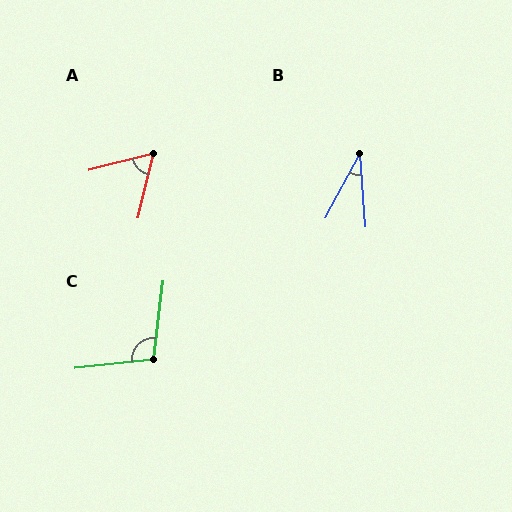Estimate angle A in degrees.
Approximately 63 degrees.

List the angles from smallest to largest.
B (32°), A (63°), C (103°).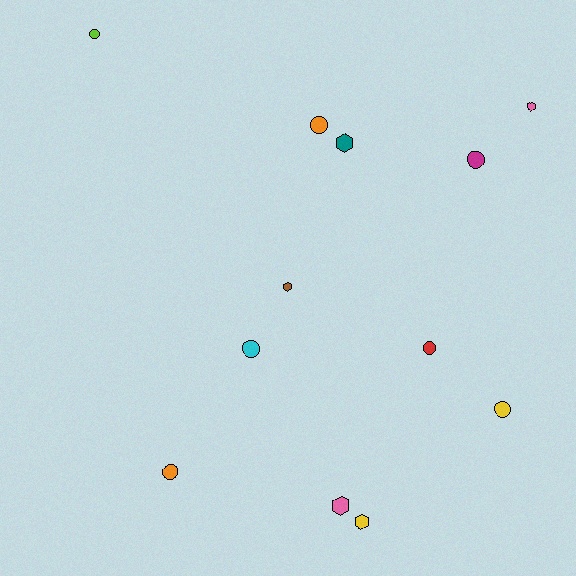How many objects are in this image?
There are 12 objects.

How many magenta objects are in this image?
There is 1 magenta object.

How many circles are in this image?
There are 7 circles.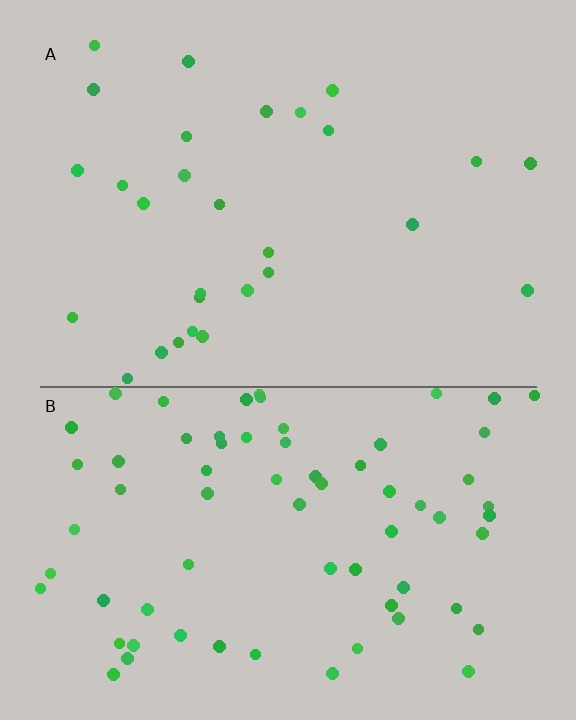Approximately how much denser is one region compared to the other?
Approximately 2.5× — region B over region A.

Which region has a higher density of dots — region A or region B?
B (the bottom).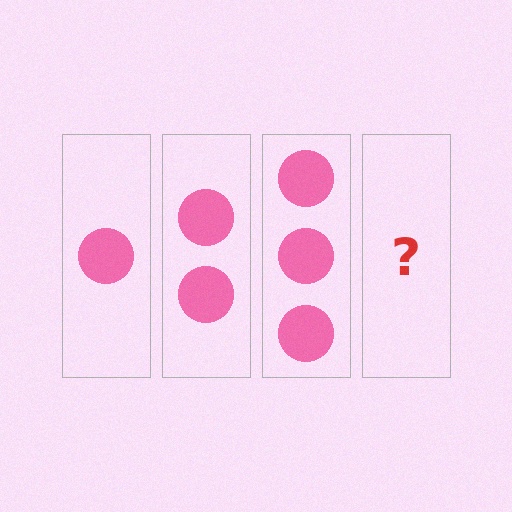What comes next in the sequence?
The next element should be 4 circles.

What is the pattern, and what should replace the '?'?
The pattern is that each step adds one more circle. The '?' should be 4 circles.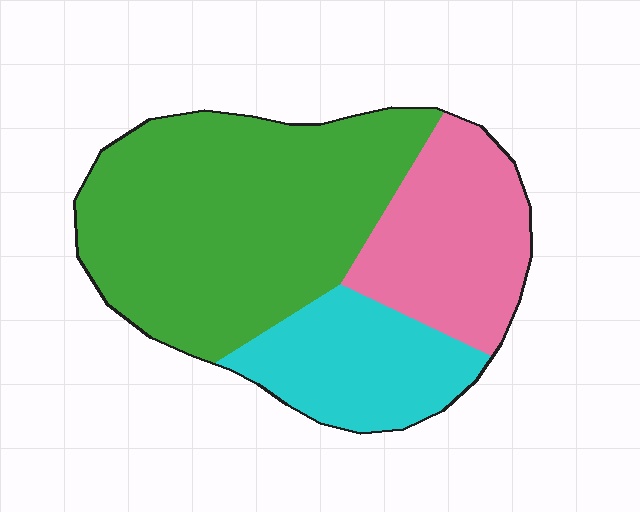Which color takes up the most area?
Green, at roughly 55%.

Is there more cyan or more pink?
Pink.